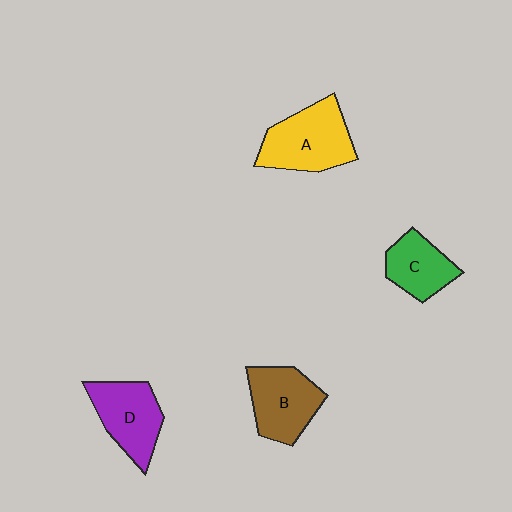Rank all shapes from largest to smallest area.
From largest to smallest: A (yellow), D (purple), B (brown), C (green).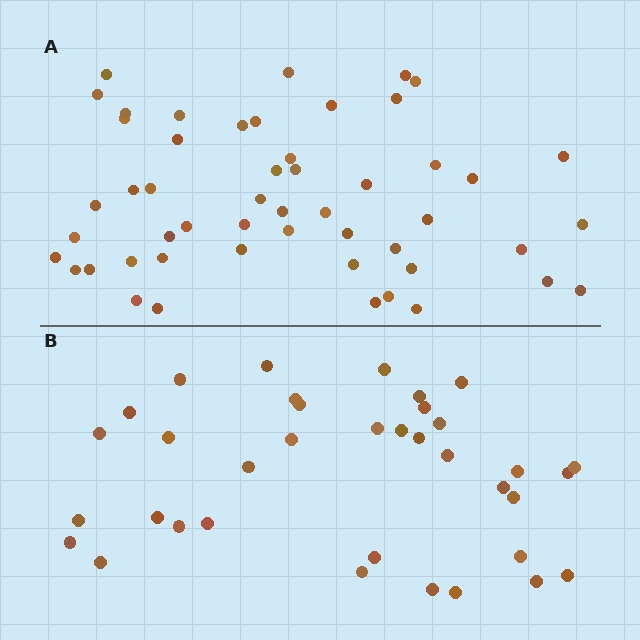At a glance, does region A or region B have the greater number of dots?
Region A (the top region) has more dots.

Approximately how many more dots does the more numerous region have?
Region A has approximately 15 more dots than region B.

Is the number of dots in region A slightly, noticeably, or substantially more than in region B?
Region A has noticeably more, but not dramatically so. The ratio is roughly 1.4 to 1.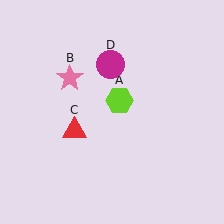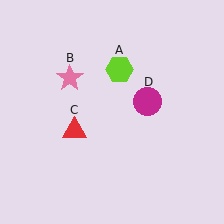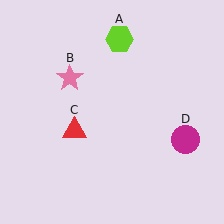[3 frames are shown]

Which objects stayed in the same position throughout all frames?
Pink star (object B) and red triangle (object C) remained stationary.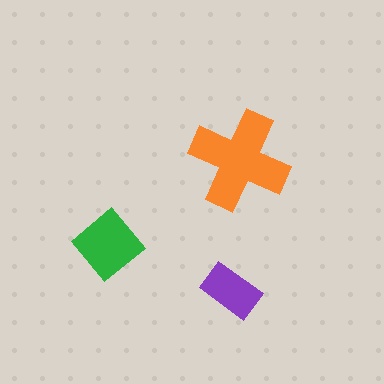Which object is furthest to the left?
The green diamond is leftmost.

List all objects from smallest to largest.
The purple rectangle, the green diamond, the orange cross.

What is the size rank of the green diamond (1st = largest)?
2nd.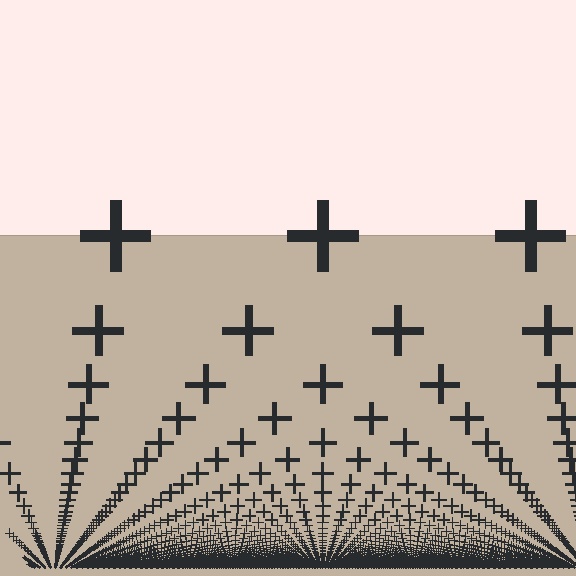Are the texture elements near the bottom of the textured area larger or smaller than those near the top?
Smaller. The gradient is inverted — elements near the bottom are smaller and denser.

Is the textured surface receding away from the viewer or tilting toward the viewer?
The surface appears to tilt toward the viewer. Texture elements get larger and sparser toward the top.